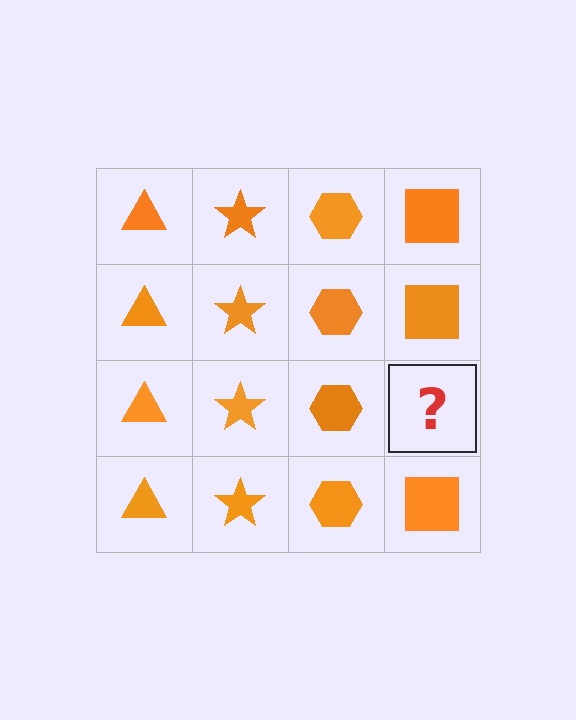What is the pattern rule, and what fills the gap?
The rule is that each column has a consistent shape. The gap should be filled with an orange square.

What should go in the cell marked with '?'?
The missing cell should contain an orange square.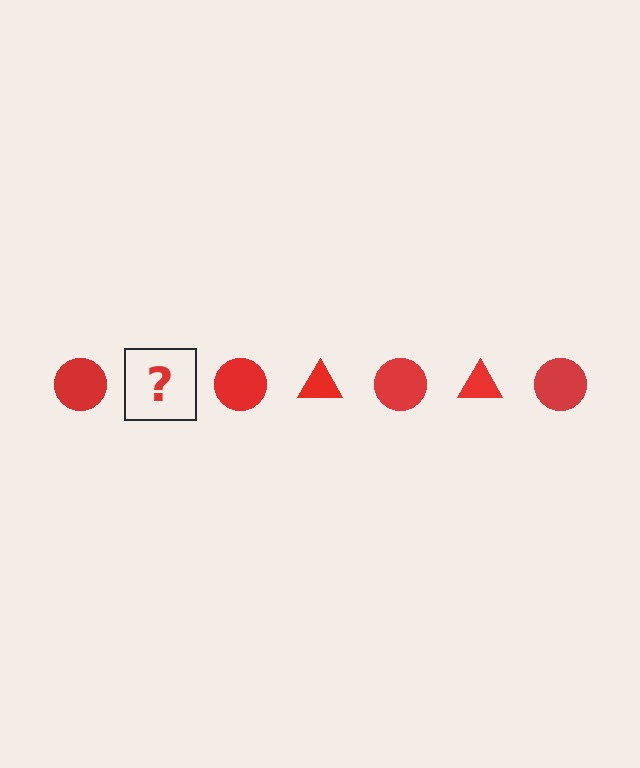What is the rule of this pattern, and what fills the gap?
The rule is that the pattern cycles through circle, triangle shapes in red. The gap should be filled with a red triangle.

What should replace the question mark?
The question mark should be replaced with a red triangle.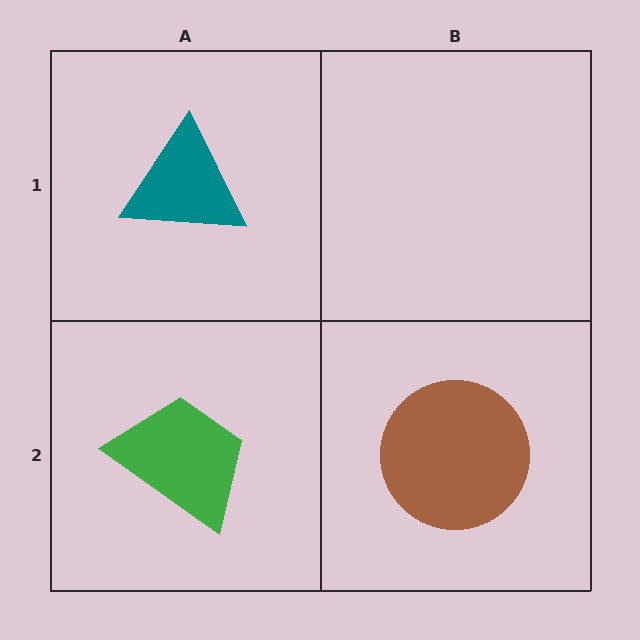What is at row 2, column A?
A green trapezoid.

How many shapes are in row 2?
2 shapes.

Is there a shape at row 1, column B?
No, that cell is empty.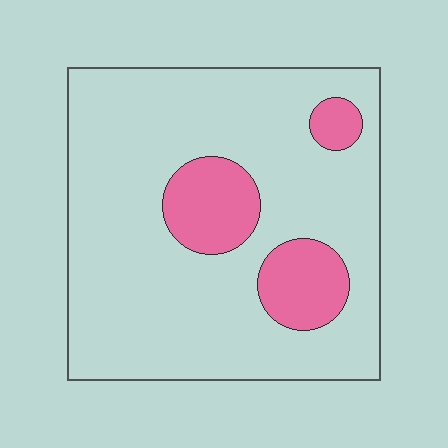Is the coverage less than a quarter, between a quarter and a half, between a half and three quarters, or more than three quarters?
Less than a quarter.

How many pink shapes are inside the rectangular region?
3.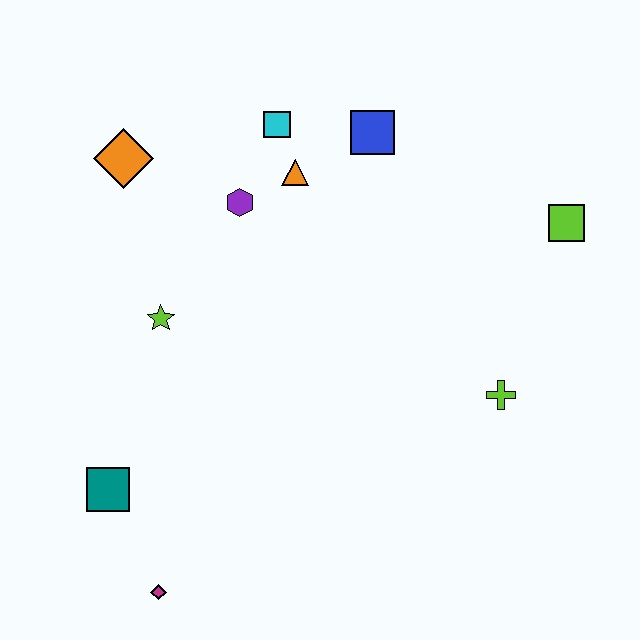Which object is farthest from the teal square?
The lime square is farthest from the teal square.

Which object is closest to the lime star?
The purple hexagon is closest to the lime star.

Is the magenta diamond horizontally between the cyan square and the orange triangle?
No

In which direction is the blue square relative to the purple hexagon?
The blue square is to the right of the purple hexagon.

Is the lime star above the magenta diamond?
Yes